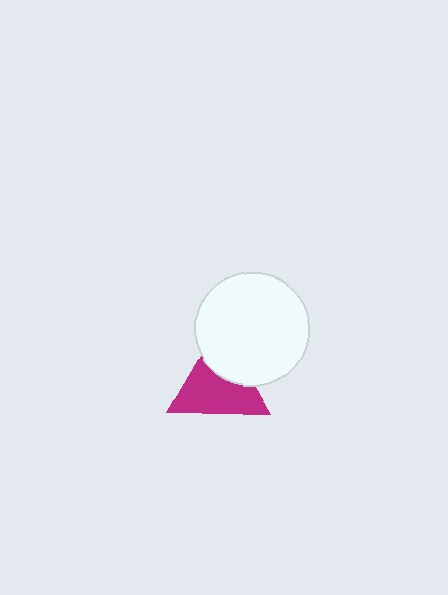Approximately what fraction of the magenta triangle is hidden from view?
Roughly 34% of the magenta triangle is hidden behind the white circle.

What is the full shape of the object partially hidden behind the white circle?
The partially hidden object is a magenta triangle.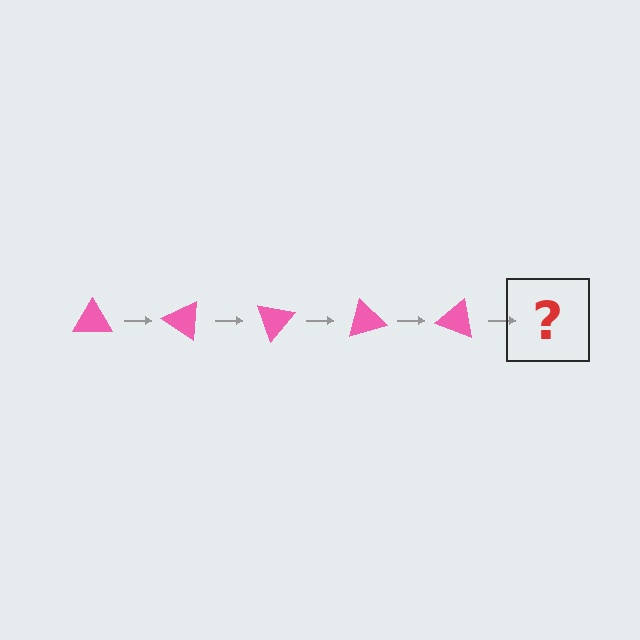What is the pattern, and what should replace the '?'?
The pattern is that the triangle rotates 35 degrees each step. The '?' should be a pink triangle rotated 175 degrees.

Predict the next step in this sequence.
The next step is a pink triangle rotated 175 degrees.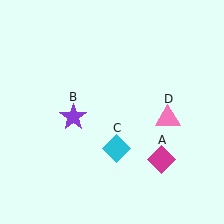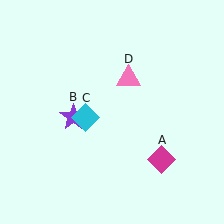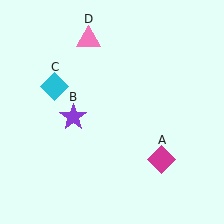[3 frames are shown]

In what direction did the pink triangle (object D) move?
The pink triangle (object D) moved up and to the left.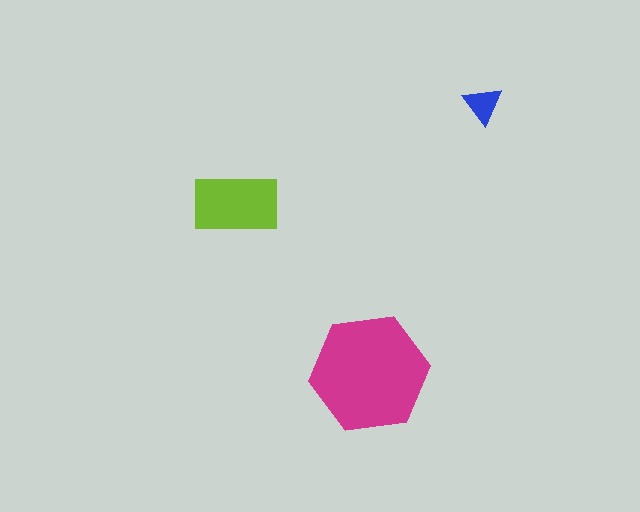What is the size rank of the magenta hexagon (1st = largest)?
1st.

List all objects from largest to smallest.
The magenta hexagon, the lime rectangle, the blue triangle.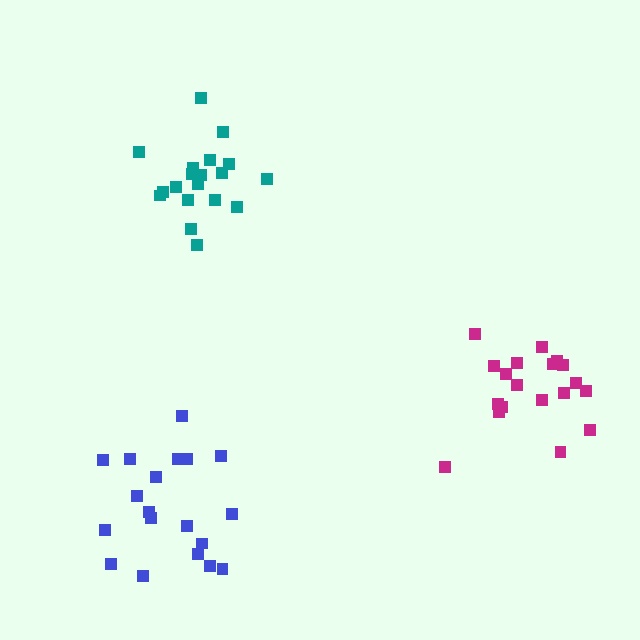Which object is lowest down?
The blue cluster is bottommost.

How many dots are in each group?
Group 1: 19 dots, Group 2: 19 dots, Group 3: 19 dots (57 total).